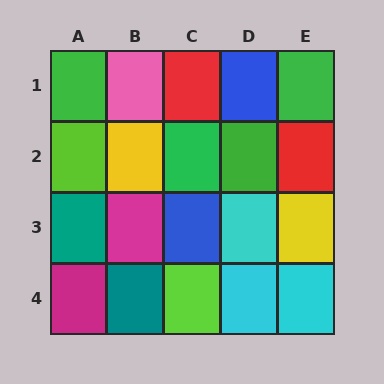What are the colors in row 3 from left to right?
Teal, magenta, blue, cyan, yellow.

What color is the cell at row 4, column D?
Cyan.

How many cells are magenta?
2 cells are magenta.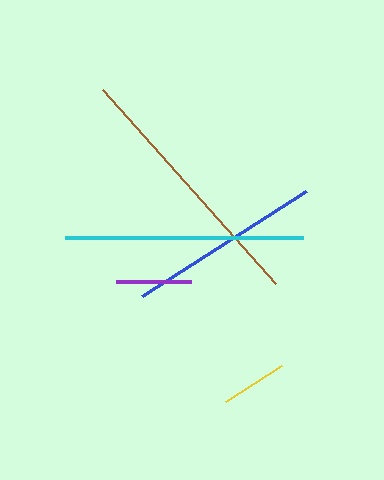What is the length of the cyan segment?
The cyan segment is approximately 237 pixels long.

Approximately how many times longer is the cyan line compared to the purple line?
The cyan line is approximately 3.2 times the length of the purple line.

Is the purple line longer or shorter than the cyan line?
The cyan line is longer than the purple line.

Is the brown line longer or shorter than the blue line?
The brown line is longer than the blue line.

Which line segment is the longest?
The brown line is the longest at approximately 259 pixels.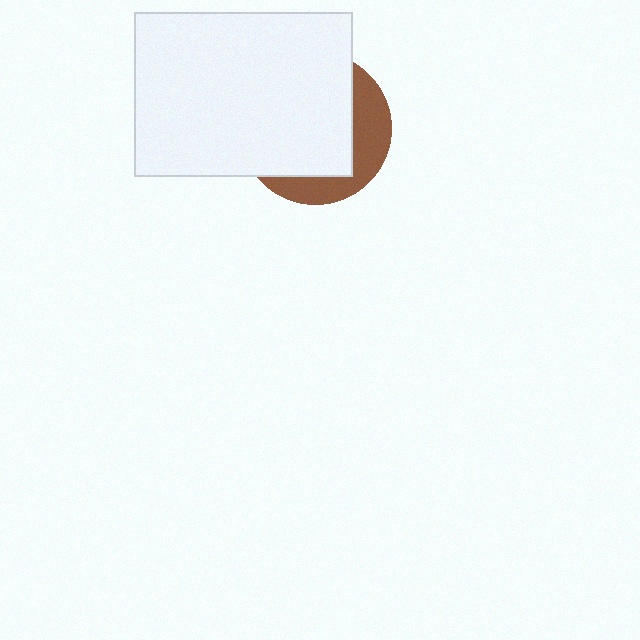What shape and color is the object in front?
The object in front is a white rectangle.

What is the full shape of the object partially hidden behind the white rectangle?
The partially hidden object is a brown circle.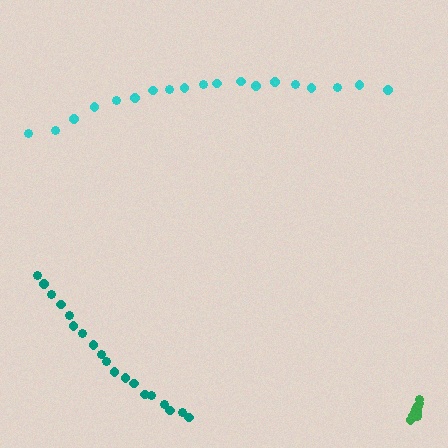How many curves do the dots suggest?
There are 3 distinct paths.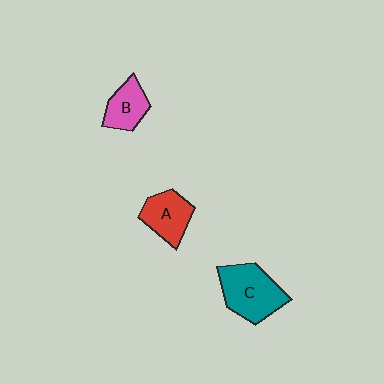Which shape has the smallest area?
Shape B (pink).